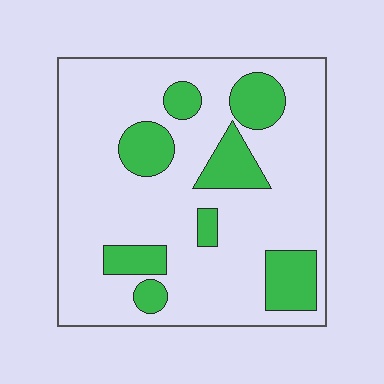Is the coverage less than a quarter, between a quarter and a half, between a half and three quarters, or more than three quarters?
Less than a quarter.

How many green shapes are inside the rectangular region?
8.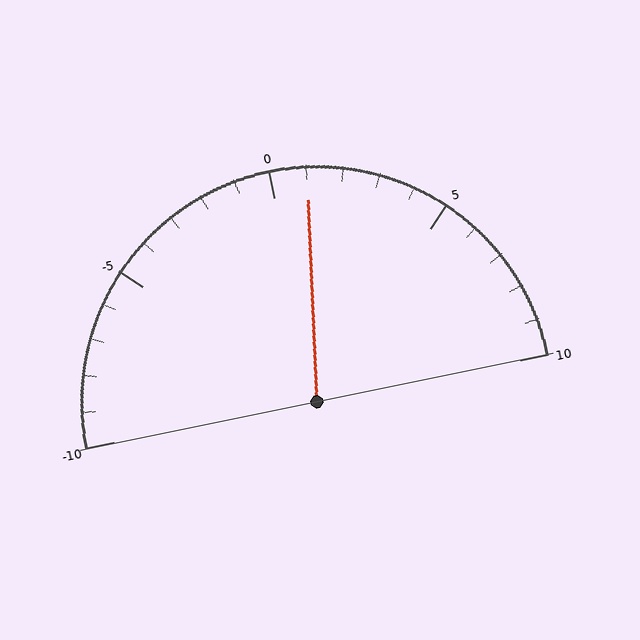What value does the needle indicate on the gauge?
The needle indicates approximately 1.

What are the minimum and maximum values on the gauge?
The gauge ranges from -10 to 10.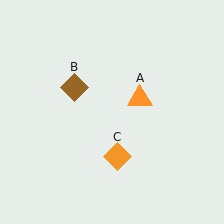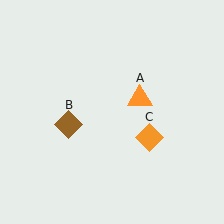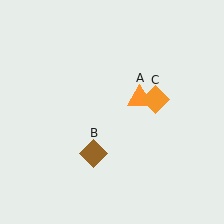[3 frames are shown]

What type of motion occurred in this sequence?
The brown diamond (object B), orange diamond (object C) rotated counterclockwise around the center of the scene.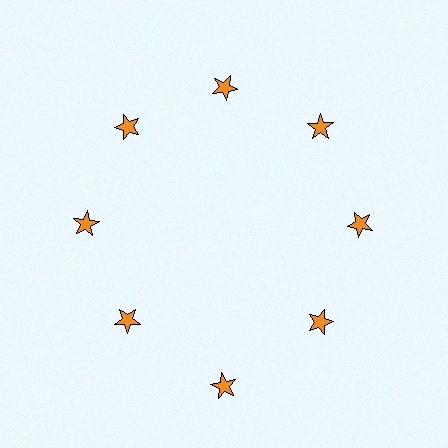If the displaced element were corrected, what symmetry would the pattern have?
It would have 8-fold rotational symmetry — the pattern would map onto itself every 45 degrees.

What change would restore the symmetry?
The symmetry would be restored by moving it inward, back onto the ring so that all 8 stars sit at equal angles and equal distance from the center.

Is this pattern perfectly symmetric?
No. The 8 orange stars are arranged in a ring, but one element near the 6 o'clock position is pushed outward from the center, breaking the 8-fold rotational symmetry.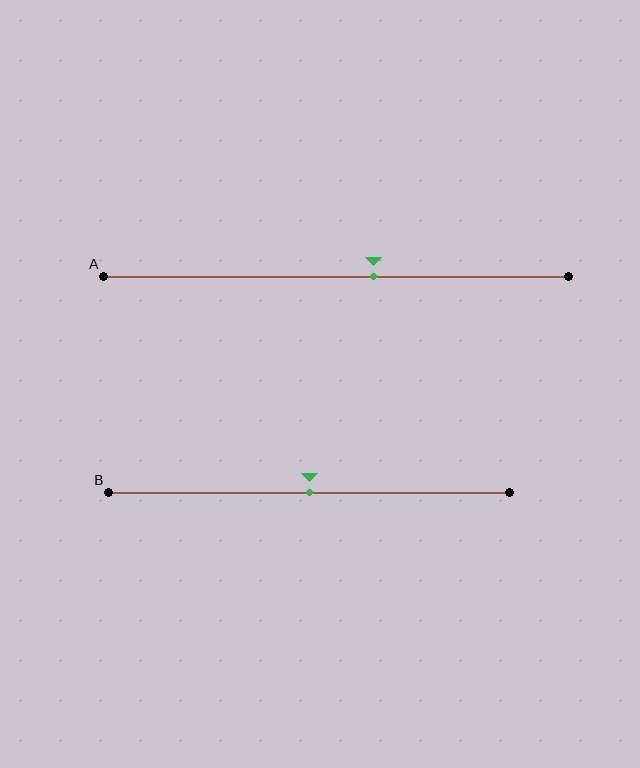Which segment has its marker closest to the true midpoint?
Segment B has its marker closest to the true midpoint.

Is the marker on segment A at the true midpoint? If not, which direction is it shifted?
No, the marker on segment A is shifted to the right by about 8% of the segment length.